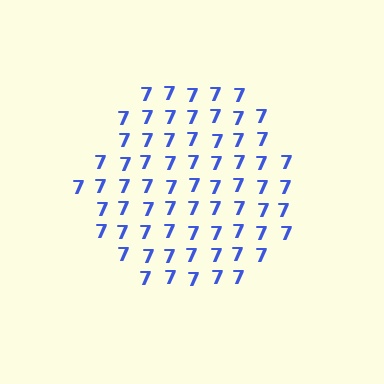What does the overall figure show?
The overall figure shows a hexagon.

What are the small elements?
The small elements are digit 7's.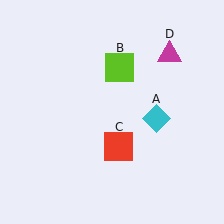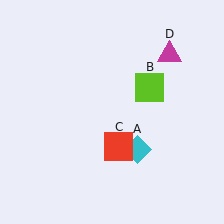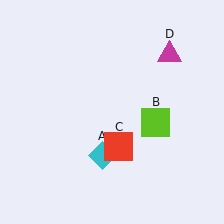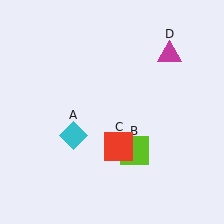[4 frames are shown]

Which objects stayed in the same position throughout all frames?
Red square (object C) and magenta triangle (object D) remained stationary.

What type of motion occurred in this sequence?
The cyan diamond (object A), lime square (object B) rotated clockwise around the center of the scene.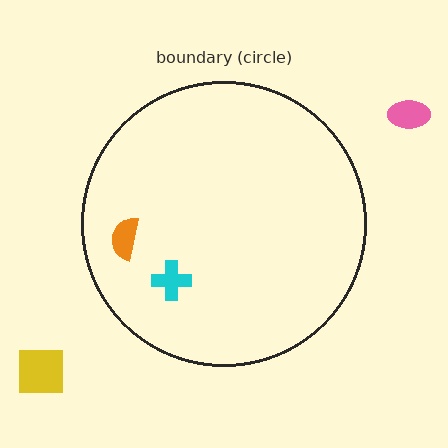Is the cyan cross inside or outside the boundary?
Inside.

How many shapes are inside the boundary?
2 inside, 2 outside.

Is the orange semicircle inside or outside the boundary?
Inside.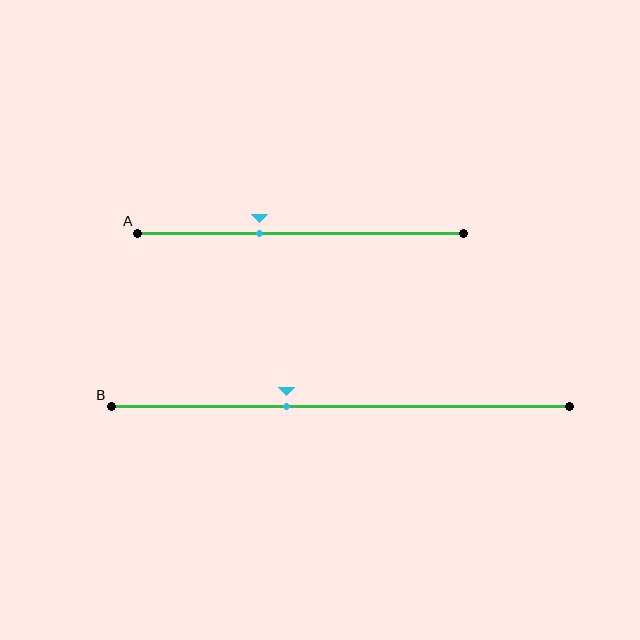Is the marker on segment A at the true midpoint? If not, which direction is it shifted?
No, the marker on segment A is shifted to the left by about 13% of the segment length.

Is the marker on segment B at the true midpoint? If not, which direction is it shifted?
No, the marker on segment B is shifted to the left by about 12% of the segment length.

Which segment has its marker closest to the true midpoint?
Segment B has its marker closest to the true midpoint.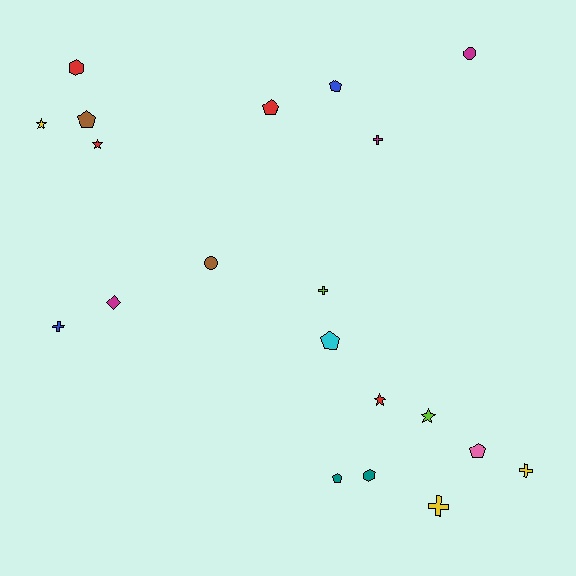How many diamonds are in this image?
There is 1 diamond.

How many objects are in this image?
There are 20 objects.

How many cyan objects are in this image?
There is 1 cyan object.